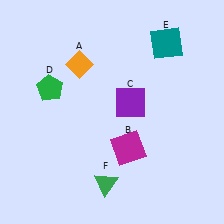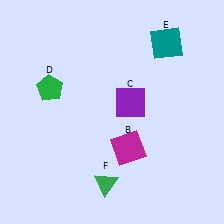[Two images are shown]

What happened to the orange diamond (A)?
The orange diamond (A) was removed in Image 2. It was in the top-left area of Image 1.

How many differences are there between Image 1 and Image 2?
There is 1 difference between the two images.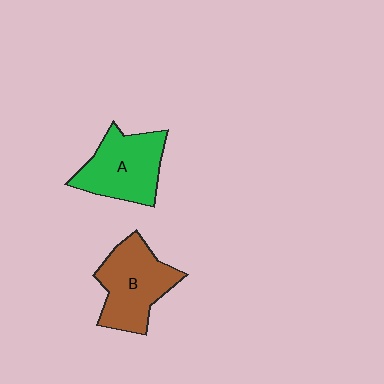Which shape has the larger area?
Shape B (brown).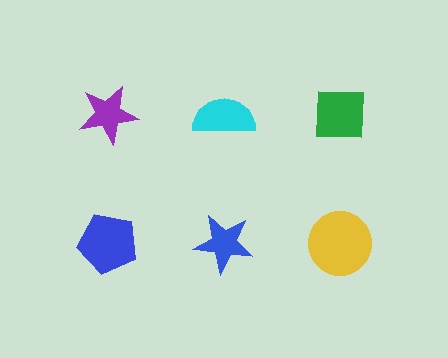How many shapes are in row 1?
3 shapes.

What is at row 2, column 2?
A blue star.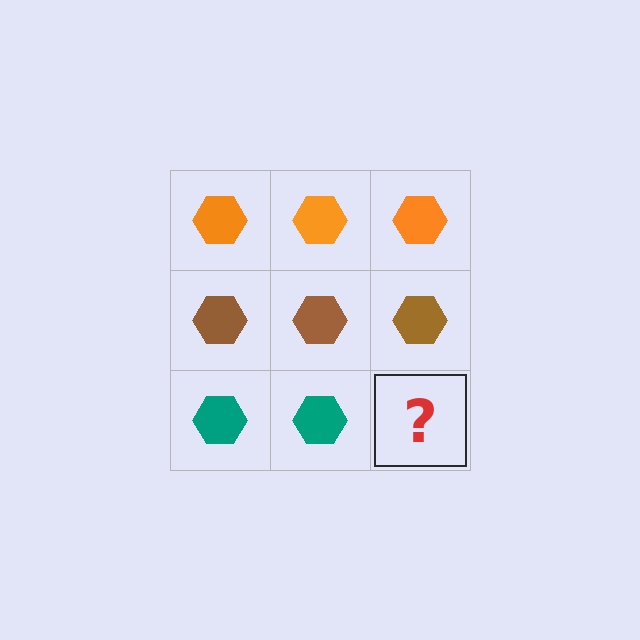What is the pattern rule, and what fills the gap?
The rule is that each row has a consistent color. The gap should be filled with a teal hexagon.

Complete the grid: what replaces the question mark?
The question mark should be replaced with a teal hexagon.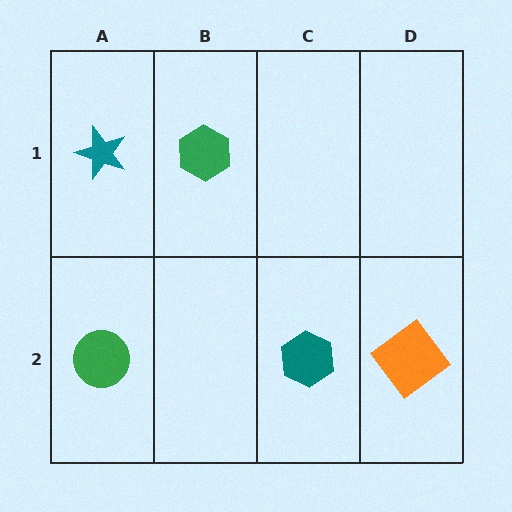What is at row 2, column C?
A teal hexagon.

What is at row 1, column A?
A teal star.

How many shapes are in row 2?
3 shapes.